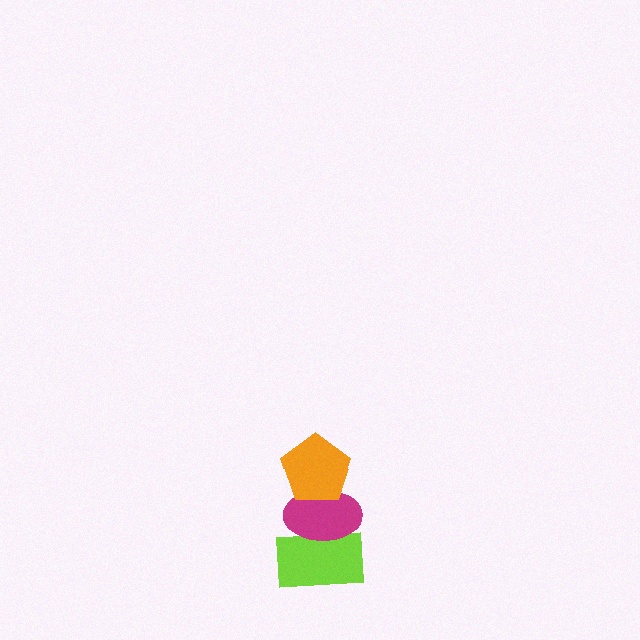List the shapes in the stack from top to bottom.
From top to bottom: the orange pentagon, the magenta ellipse, the lime rectangle.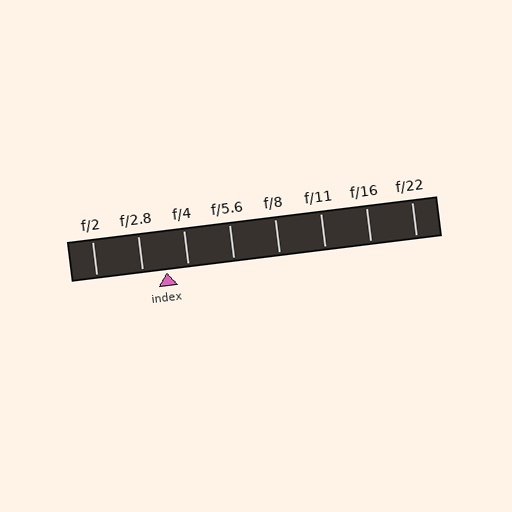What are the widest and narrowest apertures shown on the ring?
The widest aperture shown is f/2 and the narrowest is f/22.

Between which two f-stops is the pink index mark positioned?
The index mark is between f/2.8 and f/4.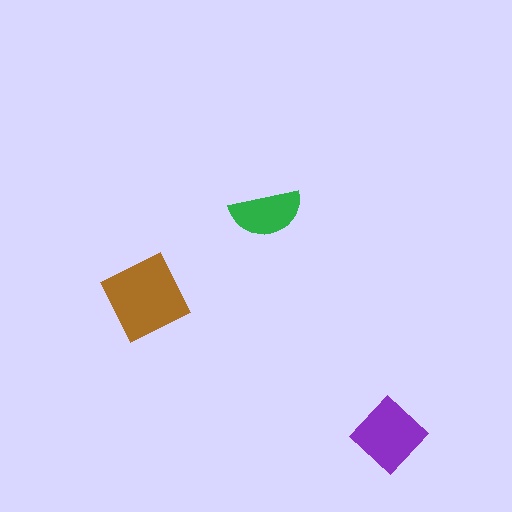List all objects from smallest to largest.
The green semicircle, the purple diamond, the brown diamond.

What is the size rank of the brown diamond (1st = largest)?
1st.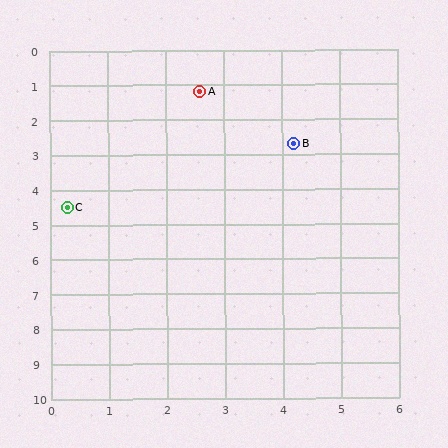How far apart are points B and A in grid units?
Points B and A are about 2.2 grid units apart.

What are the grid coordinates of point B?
Point B is at approximately (4.2, 2.7).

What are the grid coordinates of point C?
Point C is at approximately (0.3, 4.5).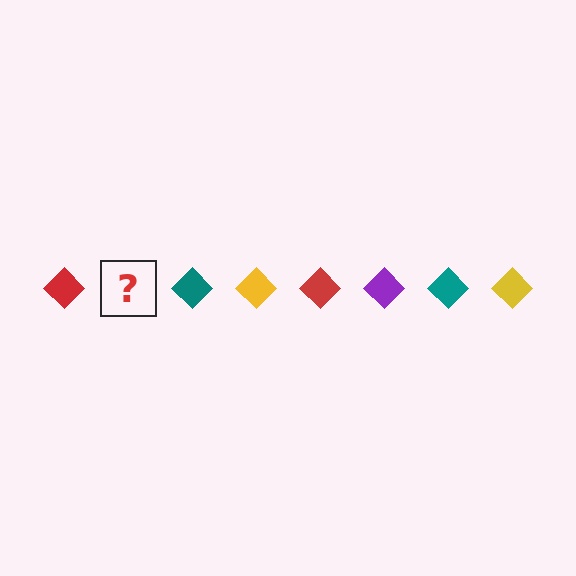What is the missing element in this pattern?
The missing element is a purple diamond.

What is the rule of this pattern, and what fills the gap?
The rule is that the pattern cycles through red, purple, teal, yellow diamonds. The gap should be filled with a purple diamond.